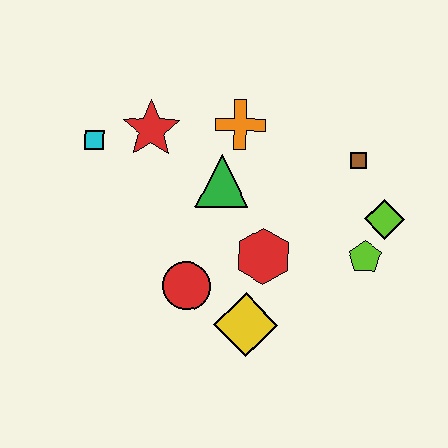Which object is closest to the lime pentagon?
The lime diamond is closest to the lime pentagon.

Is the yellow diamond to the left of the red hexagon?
Yes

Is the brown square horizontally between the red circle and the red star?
No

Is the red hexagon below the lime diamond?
Yes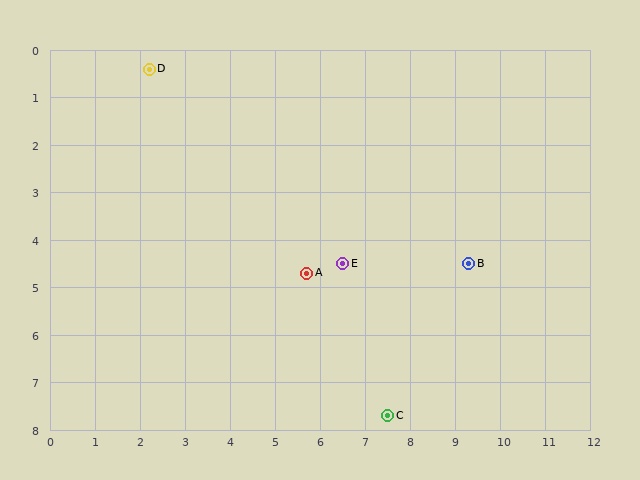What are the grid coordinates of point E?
Point E is at approximately (6.5, 4.5).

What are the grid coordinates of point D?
Point D is at approximately (2.2, 0.4).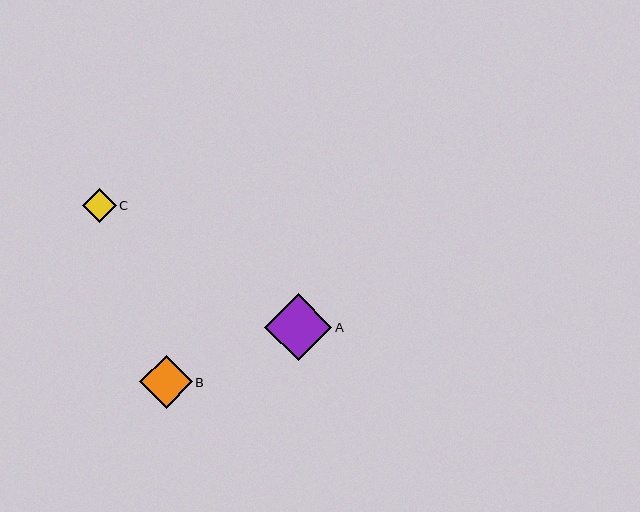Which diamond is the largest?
Diamond A is the largest with a size of approximately 67 pixels.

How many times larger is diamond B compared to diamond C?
Diamond B is approximately 1.6 times the size of diamond C.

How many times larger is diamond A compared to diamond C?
Diamond A is approximately 2.0 times the size of diamond C.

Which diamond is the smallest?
Diamond C is the smallest with a size of approximately 34 pixels.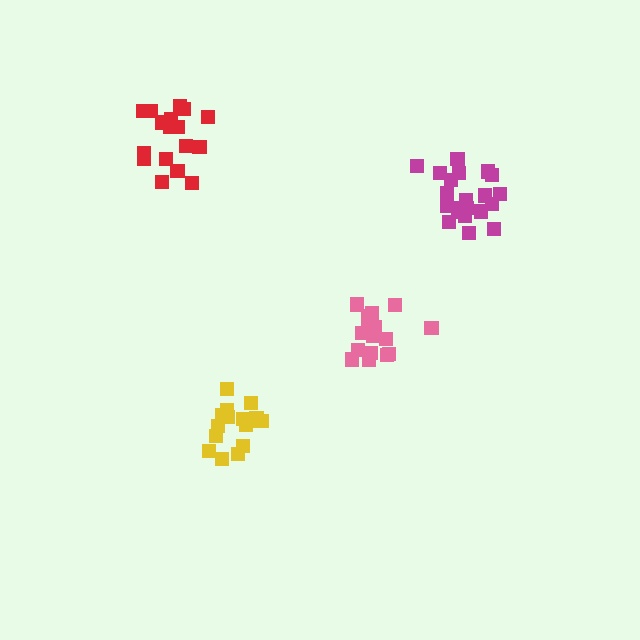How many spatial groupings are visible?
There are 4 spatial groupings.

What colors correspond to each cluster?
The clusters are colored: pink, yellow, magenta, red.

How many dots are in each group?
Group 1: 17 dots, Group 2: 16 dots, Group 3: 21 dots, Group 4: 17 dots (71 total).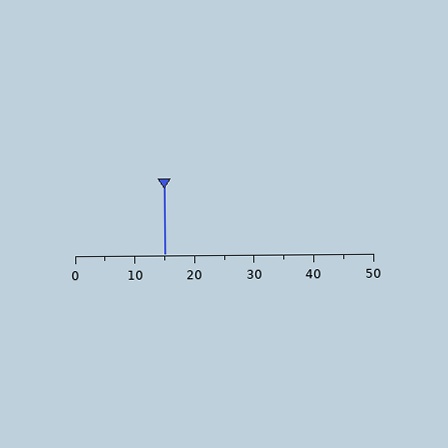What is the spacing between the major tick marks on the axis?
The major ticks are spaced 10 apart.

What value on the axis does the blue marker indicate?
The marker indicates approximately 15.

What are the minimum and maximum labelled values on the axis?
The axis runs from 0 to 50.